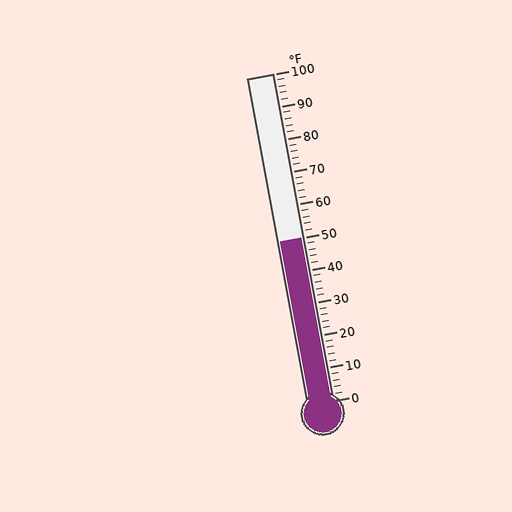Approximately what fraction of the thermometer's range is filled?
The thermometer is filled to approximately 50% of its range.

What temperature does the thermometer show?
The thermometer shows approximately 50°F.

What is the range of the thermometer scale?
The thermometer scale ranges from 0°F to 100°F.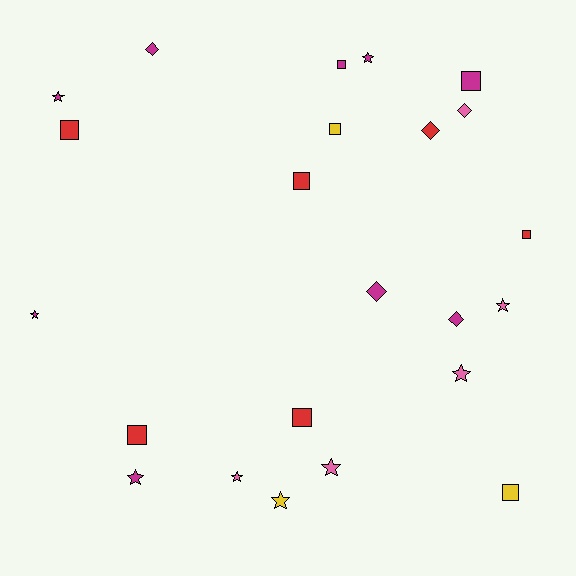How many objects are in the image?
There are 23 objects.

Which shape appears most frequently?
Star, with 9 objects.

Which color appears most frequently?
Magenta, with 9 objects.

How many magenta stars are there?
There are 4 magenta stars.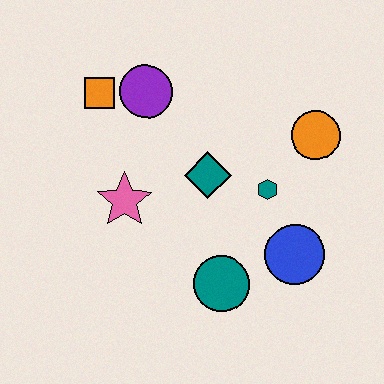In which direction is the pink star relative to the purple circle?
The pink star is below the purple circle.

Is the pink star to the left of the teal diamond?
Yes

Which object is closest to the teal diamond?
The teal hexagon is closest to the teal diamond.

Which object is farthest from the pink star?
The orange circle is farthest from the pink star.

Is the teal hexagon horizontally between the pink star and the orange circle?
Yes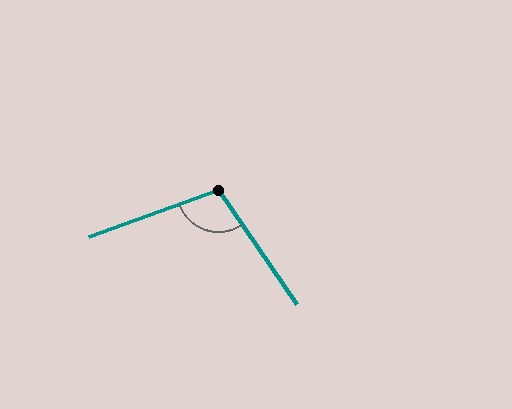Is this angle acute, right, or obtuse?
It is obtuse.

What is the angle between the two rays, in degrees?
Approximately 104 degrees.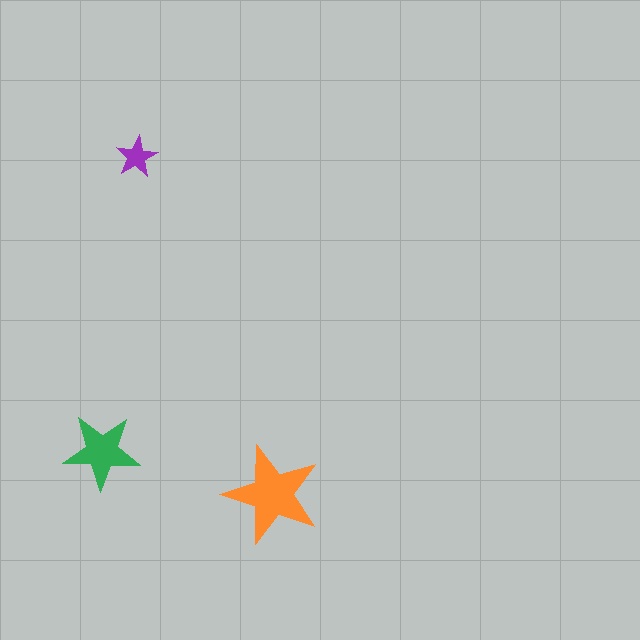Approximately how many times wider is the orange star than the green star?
About 1.5 times wider.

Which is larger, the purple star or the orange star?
The orange one.